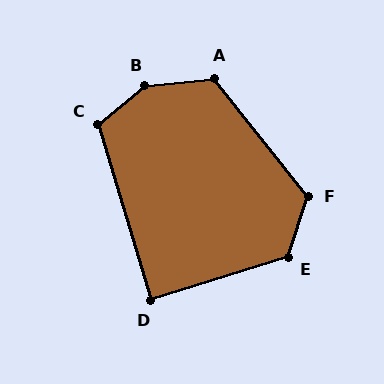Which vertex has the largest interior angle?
B, at approximately 147 degrees.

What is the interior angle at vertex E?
Approximately 126 degrees (obtuse).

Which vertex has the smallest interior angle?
D, at approximately 89 degrees.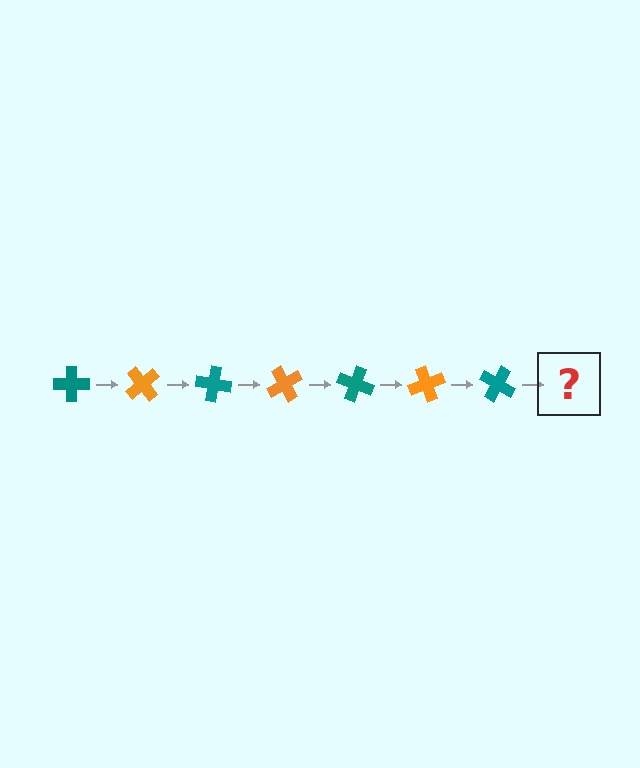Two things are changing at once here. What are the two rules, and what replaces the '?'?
The two rules are that it rotates 50 degrees each step and the color cycles through teal and orange. The '?' should be an orange cross, rotated 350 degrees from the start.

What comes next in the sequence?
The next element should be an orange cross, rotated 350 degrees from the start.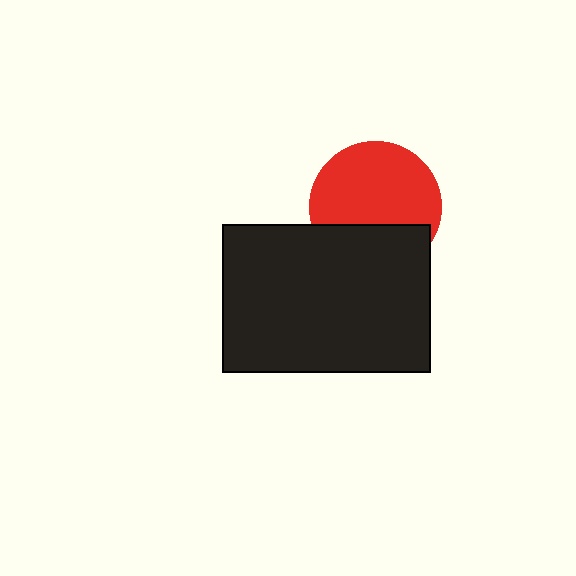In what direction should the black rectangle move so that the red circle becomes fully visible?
The black rectangle should move down. That is the shortest direction to clear the overlap and leave the red circle fully visible.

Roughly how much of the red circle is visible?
Most of it is visible (roughly 66%).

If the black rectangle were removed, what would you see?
You would see the complete red circle.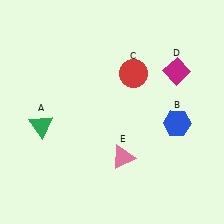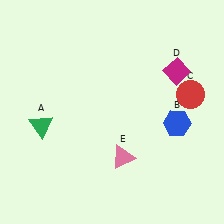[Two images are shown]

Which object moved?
The red circle (C) moved right.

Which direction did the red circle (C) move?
The red circle (C) moved right.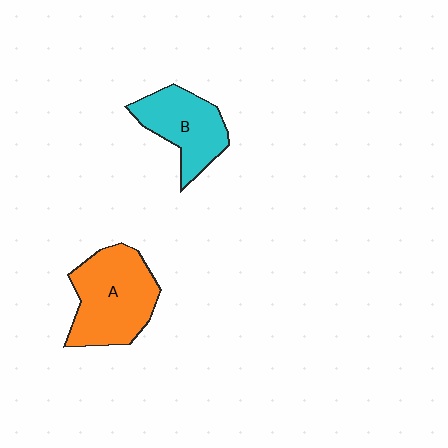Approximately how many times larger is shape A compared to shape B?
Approximately 1.4 times.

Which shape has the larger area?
Shape A (orange).